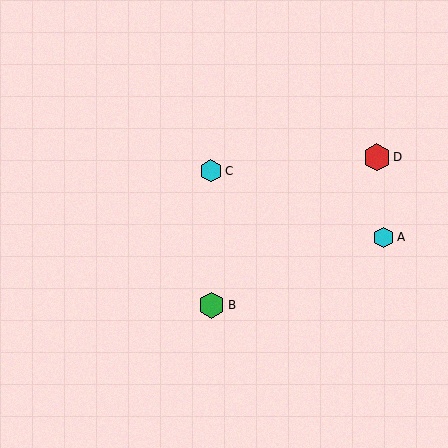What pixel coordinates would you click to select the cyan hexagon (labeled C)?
Click at (211, 171) to select the cyan hexagon C.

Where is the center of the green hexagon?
The center of the green hexagon is at (212, 305).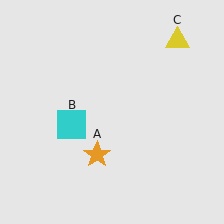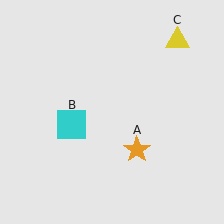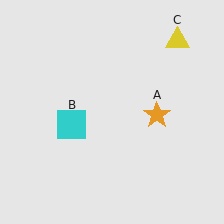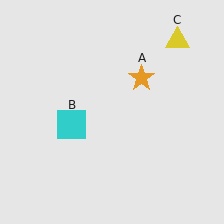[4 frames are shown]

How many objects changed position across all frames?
1 object changed position: orange star (object A).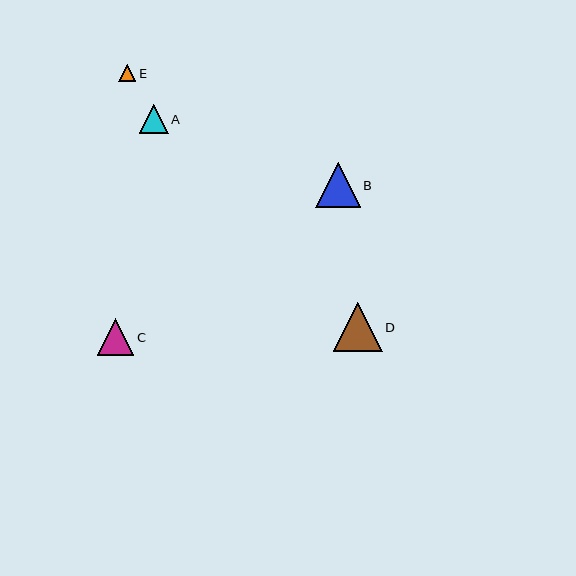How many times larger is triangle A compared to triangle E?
Triangle A is approximately 1.7 times the size of triangle E.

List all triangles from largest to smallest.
From largest to smallest: D, B, C, A, E.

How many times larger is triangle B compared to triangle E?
Triangle B is approximately 2.6 times the size of triangle E.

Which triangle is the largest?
Triangle D is the largest with a size of approximately 48 pixels.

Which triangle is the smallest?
Triangle E is the smallest with a size of approximately 17 pixels.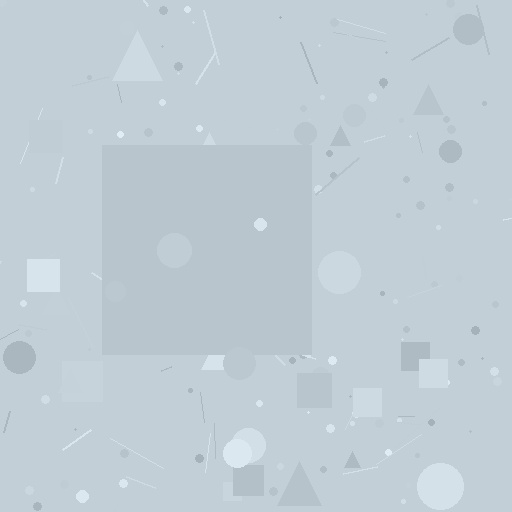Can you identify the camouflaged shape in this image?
The camouflaged shape is a square.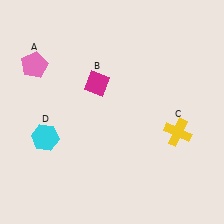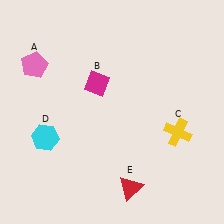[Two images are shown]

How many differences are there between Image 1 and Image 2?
There is 1 difference between the two images.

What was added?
A red triangle (E) was added in Image 2.